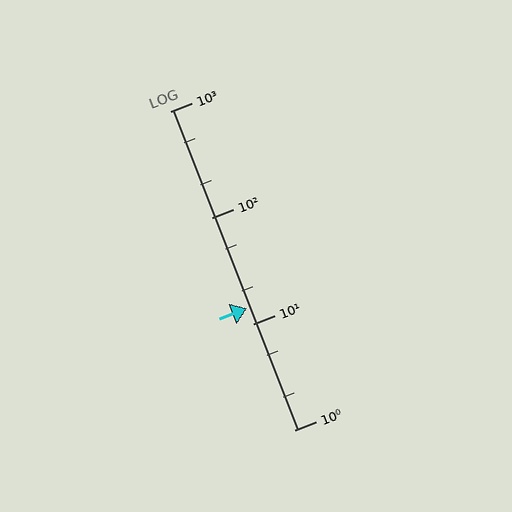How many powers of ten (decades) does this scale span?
The scale spans 3 decades, from 1 to 1000.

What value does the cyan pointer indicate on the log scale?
The pointer indicates approximately 14.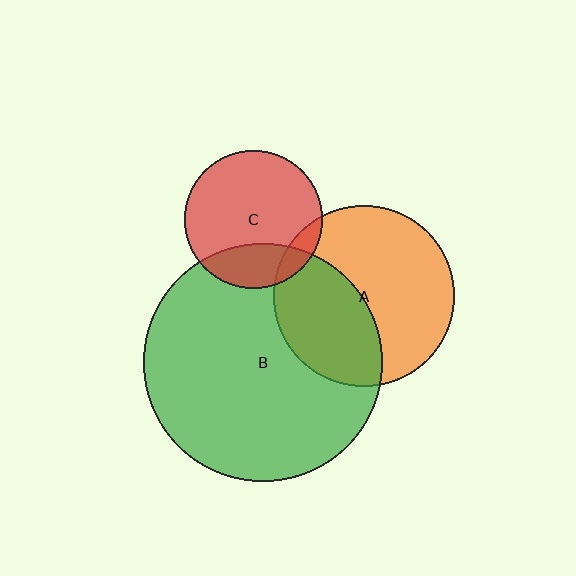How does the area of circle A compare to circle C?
Approximately 1.7 times.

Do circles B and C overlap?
Yes.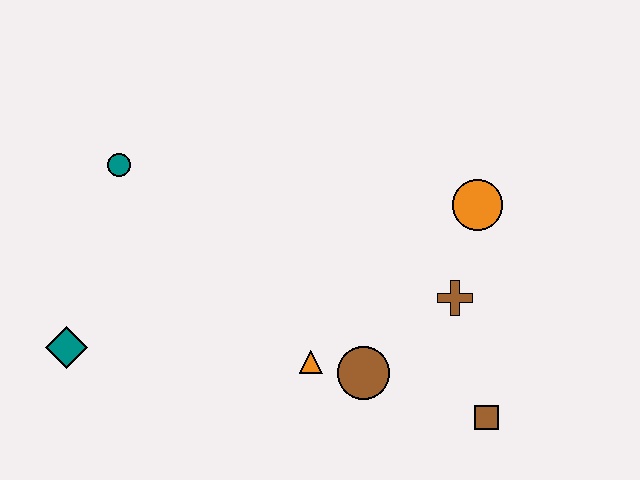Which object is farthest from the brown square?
The teal circle is farthest from the brown square.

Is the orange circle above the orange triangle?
Yes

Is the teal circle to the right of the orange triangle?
No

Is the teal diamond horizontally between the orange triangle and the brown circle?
No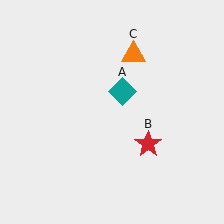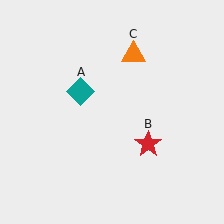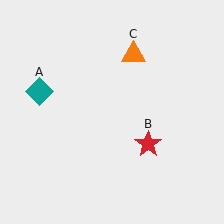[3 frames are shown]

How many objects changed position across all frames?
1 object changed position: teal diamond (object A).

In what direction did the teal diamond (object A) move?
The teal diamond (object A) moved left.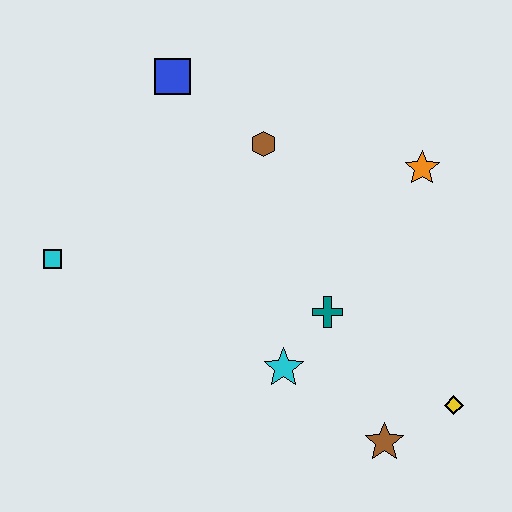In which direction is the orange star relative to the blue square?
The orange star is to the right of the blue square.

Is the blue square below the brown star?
No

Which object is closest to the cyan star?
The teal cross is closest to the cyan star.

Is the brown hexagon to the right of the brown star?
No